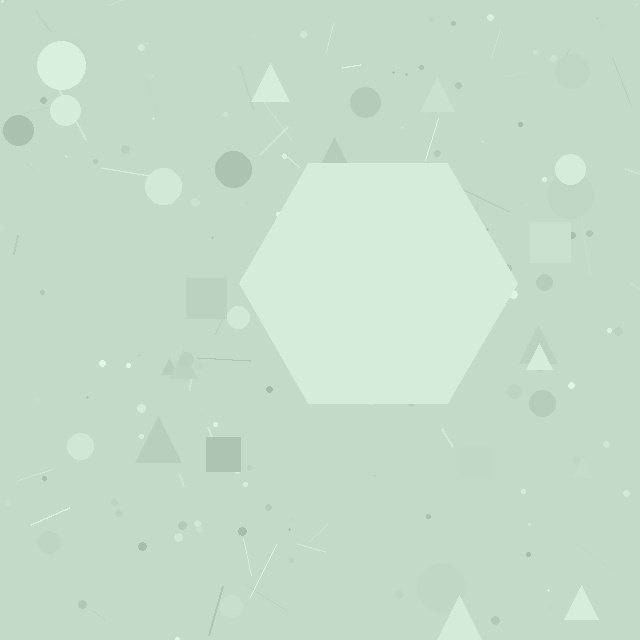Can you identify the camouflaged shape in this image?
The camouflaged shape is a hexagon.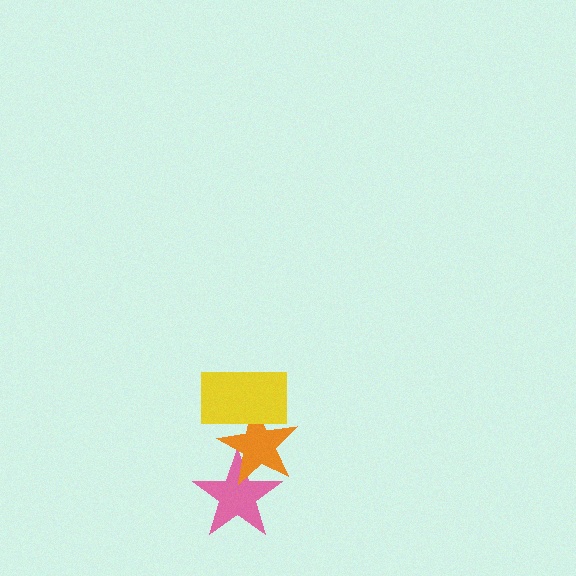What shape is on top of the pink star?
The orange star is on top of the pink star.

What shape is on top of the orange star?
The yellow rectangle is on top of the orange star.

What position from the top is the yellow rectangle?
The yellow rectangle is 1st from the top.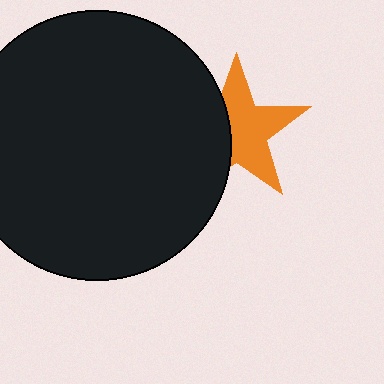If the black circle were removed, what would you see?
You would see the complete orange star.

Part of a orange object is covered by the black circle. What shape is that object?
It is a star.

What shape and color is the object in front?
The object in front is a black circle.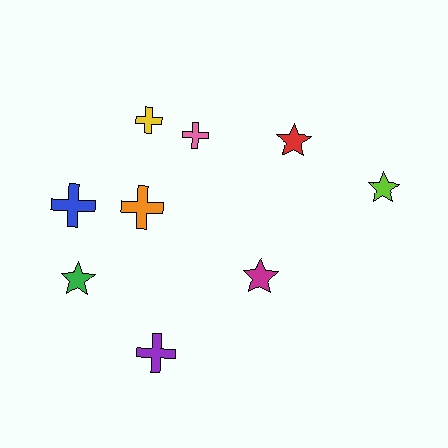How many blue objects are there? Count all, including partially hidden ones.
There is 1 blue object.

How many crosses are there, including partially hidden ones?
There are 5 crosses.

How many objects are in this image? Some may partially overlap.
There are 9 objects.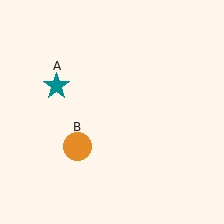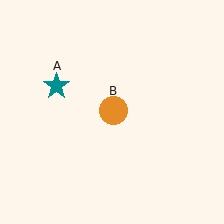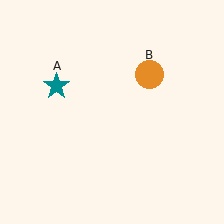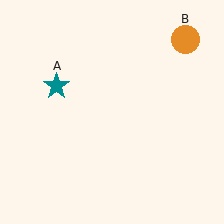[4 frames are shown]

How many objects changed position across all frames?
1 object changed position: orange circle (object B).